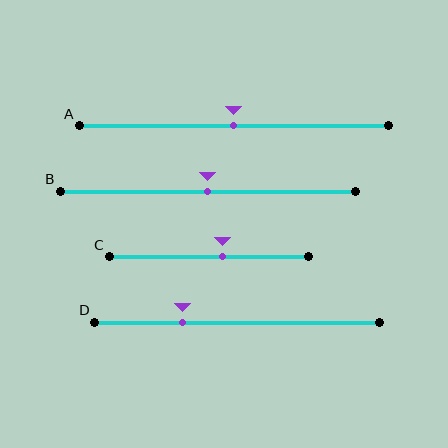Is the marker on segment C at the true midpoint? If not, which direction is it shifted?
No, the marker on segment C is shifted to the right by about 7% of the segment length.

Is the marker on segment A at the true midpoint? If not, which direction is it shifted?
Yes, the marker on segment A is at the true midpoint.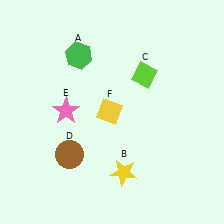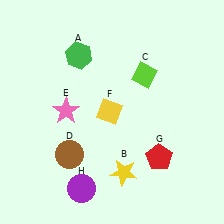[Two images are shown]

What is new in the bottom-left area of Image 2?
A purple circle (H) was added in the bottom-left area of Image 2.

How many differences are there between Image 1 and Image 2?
There are 2 differences between the two images.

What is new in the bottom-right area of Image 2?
A red pentagon (G) was added in the bottom-right area of Image 2.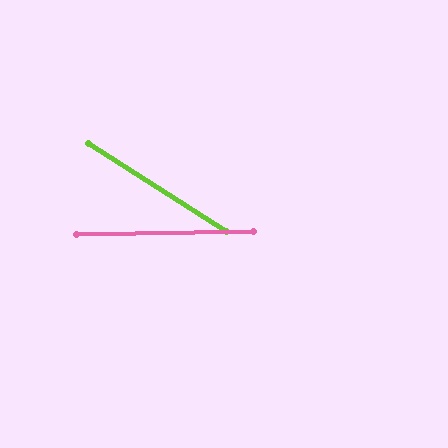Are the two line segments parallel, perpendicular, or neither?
Neither parallel nor perpendicular — they differ by about 34°.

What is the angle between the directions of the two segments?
Approximately 34 degrees.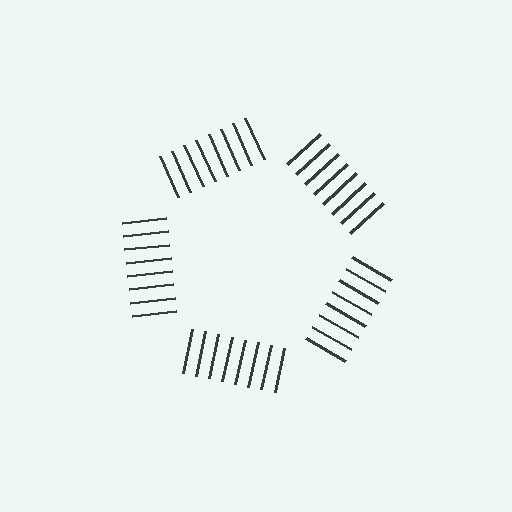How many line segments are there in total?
40 — 8 along each of the 5 edges.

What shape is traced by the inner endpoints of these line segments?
An illusory pentagon — the line segments terminate on its edges but no continuous stroke is drawn.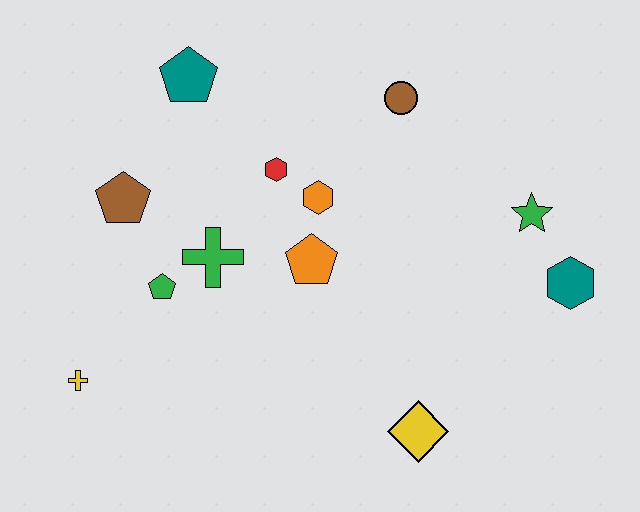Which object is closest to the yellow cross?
The green pentagon is closest to the yellow cross.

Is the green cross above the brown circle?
No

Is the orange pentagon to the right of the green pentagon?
Yes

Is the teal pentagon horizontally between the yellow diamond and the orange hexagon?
No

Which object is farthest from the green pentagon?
The teal hexagon is farthest from the green pentagon.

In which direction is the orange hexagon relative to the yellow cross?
The orange hexagon is to the right of the yellow cross.